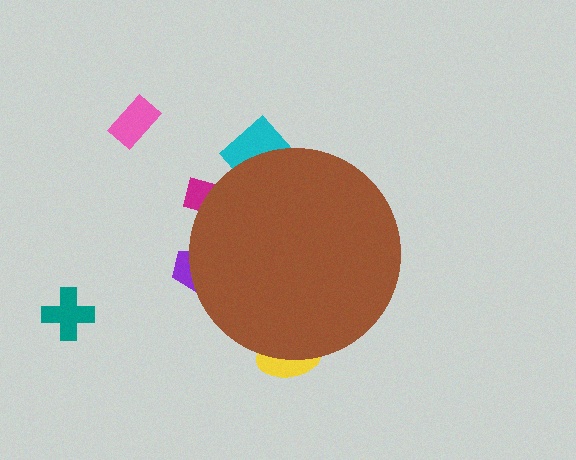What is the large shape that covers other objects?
A brown circle.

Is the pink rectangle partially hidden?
No, the pink rectangle is fully visible.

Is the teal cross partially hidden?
No, the teal cross is fully visible.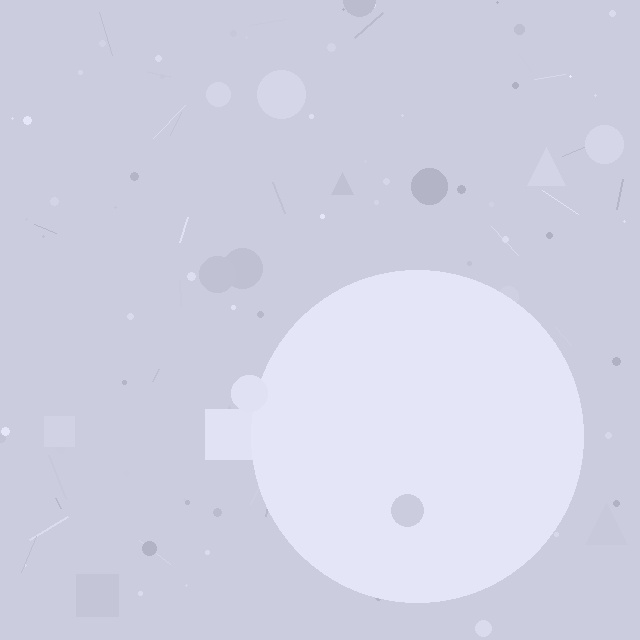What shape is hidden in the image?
A circle is hidden in the image.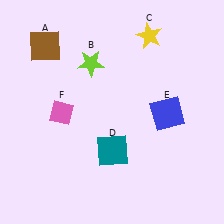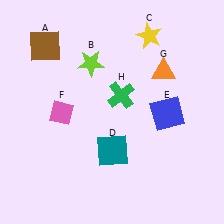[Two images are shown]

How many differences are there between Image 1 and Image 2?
There are 2 differences between the two images.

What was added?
An orange triangle (G), a green cross (H) were added in Image 2.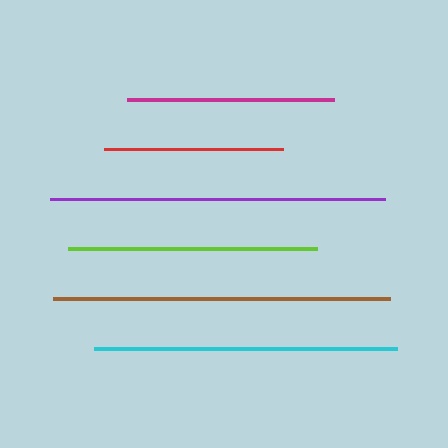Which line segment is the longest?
The brown line is the longest at approximately 338 pixels.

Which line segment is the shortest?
The red line is the shortest at approximately 178 pixels.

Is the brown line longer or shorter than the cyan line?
The brown line is longer than the cyan line.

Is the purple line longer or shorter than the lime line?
The purple line is longer than the lime line.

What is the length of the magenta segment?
The magenta segment is approximately 206 pixels long.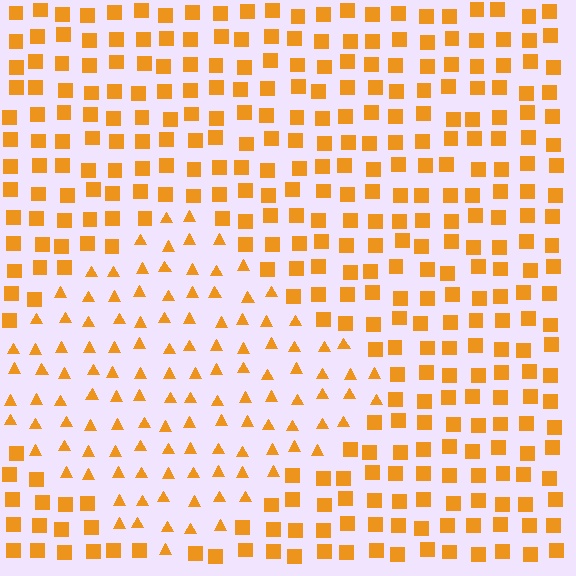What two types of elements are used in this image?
The image uses triangles inside the diamond region and squares outside it.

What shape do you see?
I see a diamond.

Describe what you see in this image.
The image is filled with small orange elements arranged in a uniform grid. A diamond-shaped region contains triangles, while the surrounding area contains squares. The boundary is defined purely by the change in element shape.